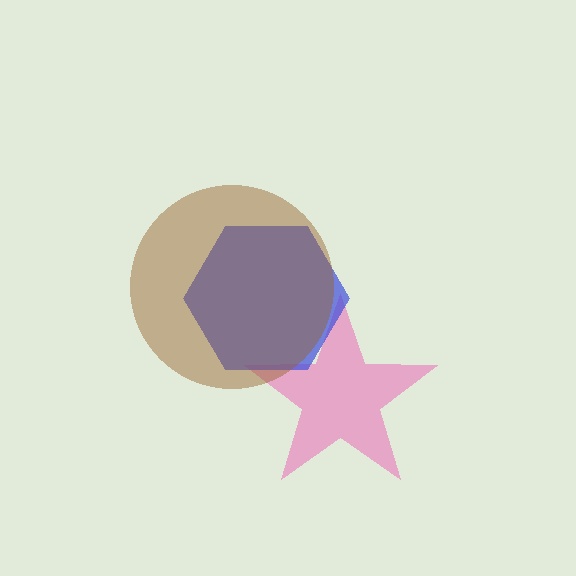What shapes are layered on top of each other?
The layered shapes are: a pink star, a blue hexagon, a brown circle.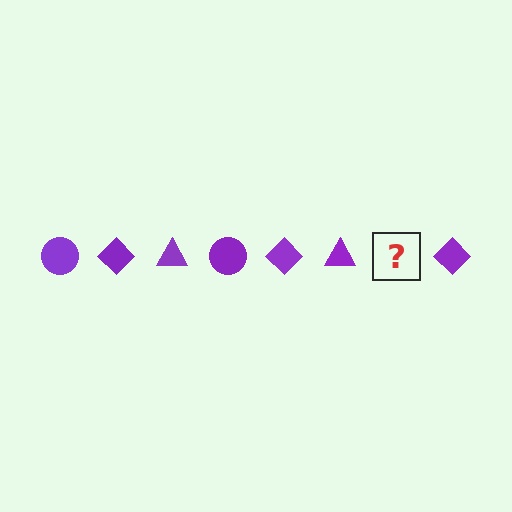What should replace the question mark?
The question mark should be replaced with a purple circle.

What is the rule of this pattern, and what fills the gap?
The rule is that the pattern cycles through circle, diamond, triangle shapes in purple. The gap should be filled with a purple circle.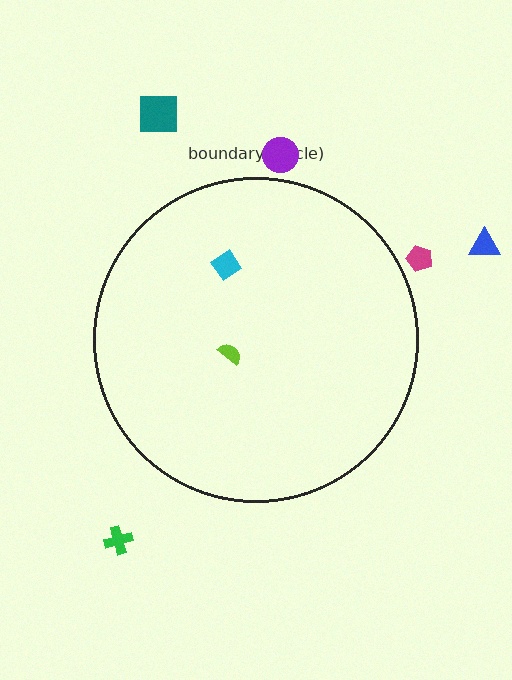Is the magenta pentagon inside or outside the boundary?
Outside.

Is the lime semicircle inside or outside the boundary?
Inside.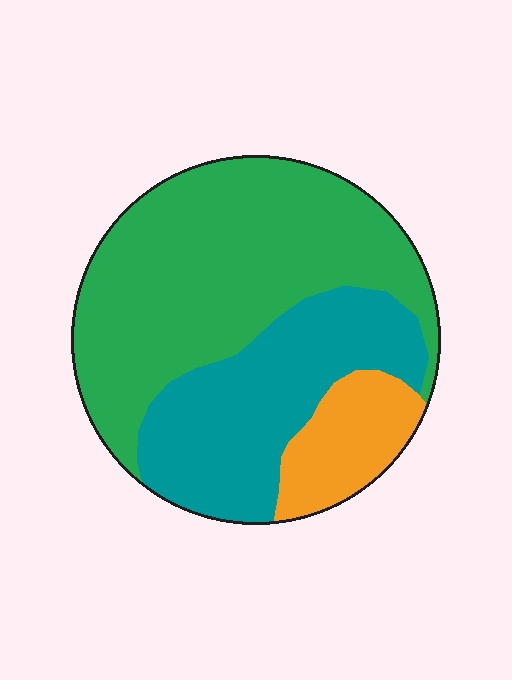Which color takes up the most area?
Green, at roughly 55%.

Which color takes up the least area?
Orange, at roughly 15%.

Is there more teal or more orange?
Teal.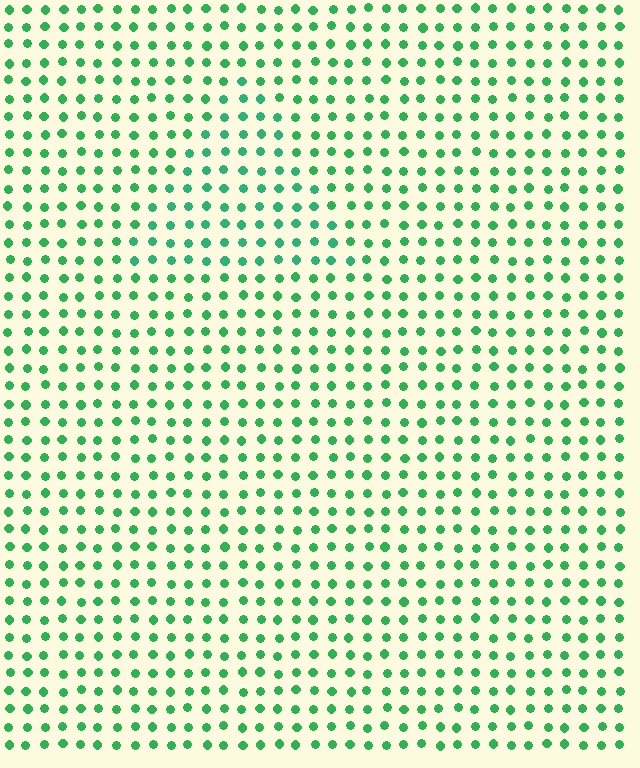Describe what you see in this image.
The image is filled with small green elements in a uniform arrangement. A triangle-shaped region is visible where the elements are tinted to a slightly different hue, forming a subtle color boundary.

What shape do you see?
I see a triangle.